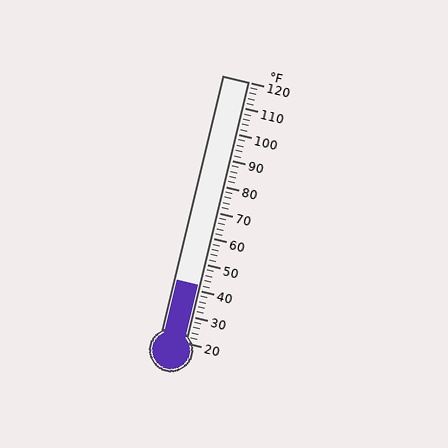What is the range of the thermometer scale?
The thermometer scale ranges from 20°F to 120°F.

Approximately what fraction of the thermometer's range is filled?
The thermometer is filled to approximately 20% of its range.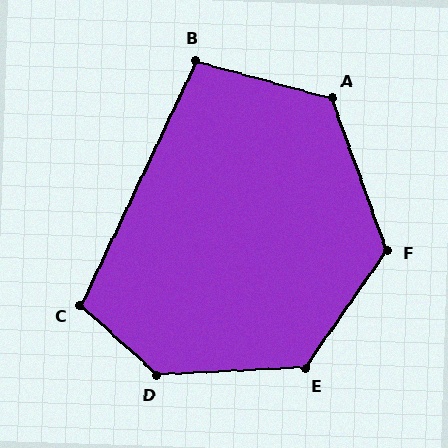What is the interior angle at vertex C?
Approximately 107 degrees (obtuse).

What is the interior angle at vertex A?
Approximately 126 degrees (obtuse).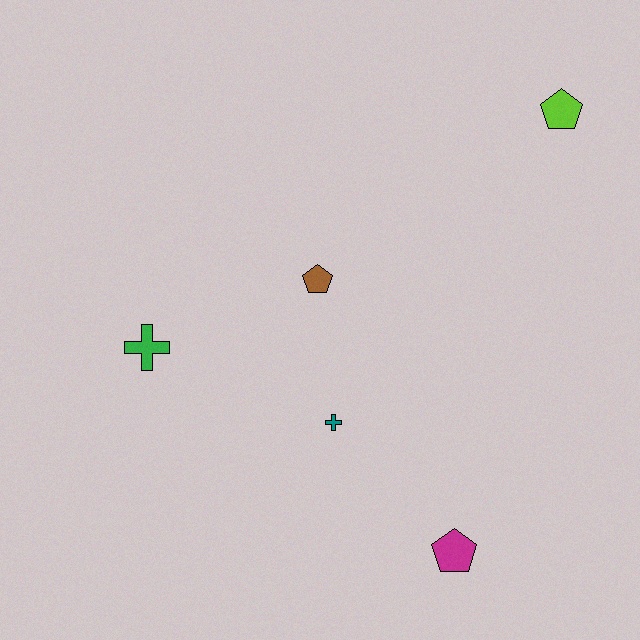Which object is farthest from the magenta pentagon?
The lime pentagon is farthest from the magenta pentagon.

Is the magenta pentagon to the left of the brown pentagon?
No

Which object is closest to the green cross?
The brown pentagon is closest to the green cross.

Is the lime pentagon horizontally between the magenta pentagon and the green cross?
No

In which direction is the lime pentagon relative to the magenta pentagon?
The lime pentagon is above the magenta pentagon.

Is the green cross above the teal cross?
Yes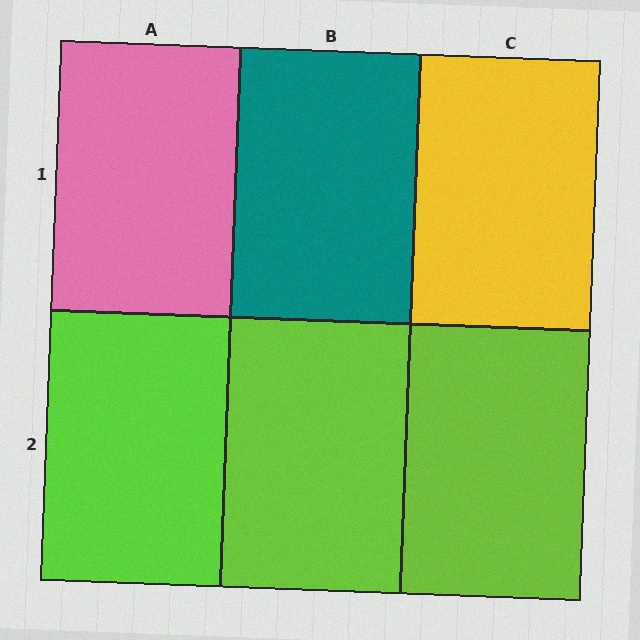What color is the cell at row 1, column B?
Teal.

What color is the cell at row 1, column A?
Pink.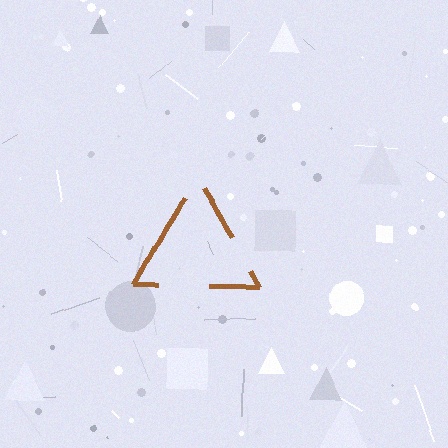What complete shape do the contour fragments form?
The contour fragments form a triangle.